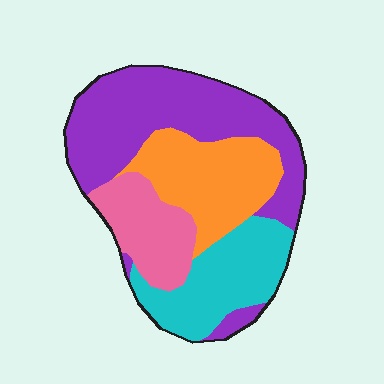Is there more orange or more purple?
Purple.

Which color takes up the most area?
Purple, at roughly 40%.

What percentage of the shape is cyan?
Cyan takes up about one fifth (1/5) of the shape.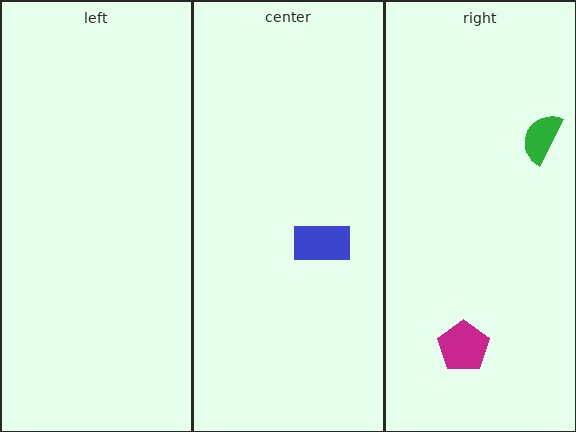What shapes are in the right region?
The green semicircle, the magenta pentagon.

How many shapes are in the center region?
1.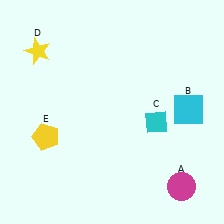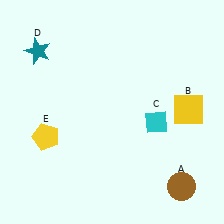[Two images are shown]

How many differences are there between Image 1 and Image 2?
There are 3 differences between the two images.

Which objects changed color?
A changed from magenta to brown. B changed from cyan to yellow. D changed from yellow to teal.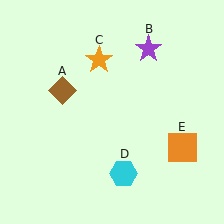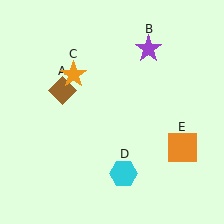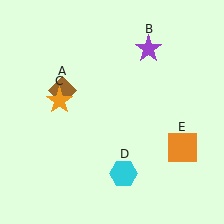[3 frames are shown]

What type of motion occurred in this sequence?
The orange star (object C) rotated counterclockwise around the center of the scene.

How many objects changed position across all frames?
1 object changed position: orange star (object C).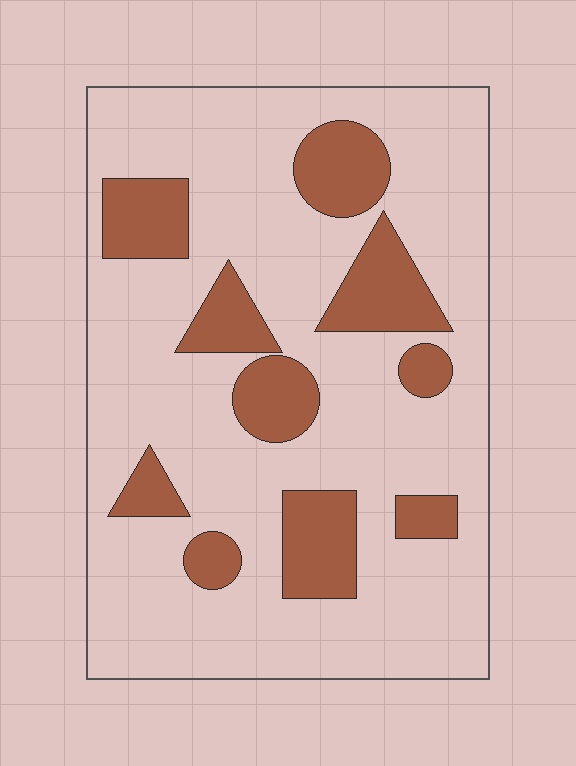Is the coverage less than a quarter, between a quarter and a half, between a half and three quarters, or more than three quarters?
Less than a quarter.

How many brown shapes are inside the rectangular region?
10.